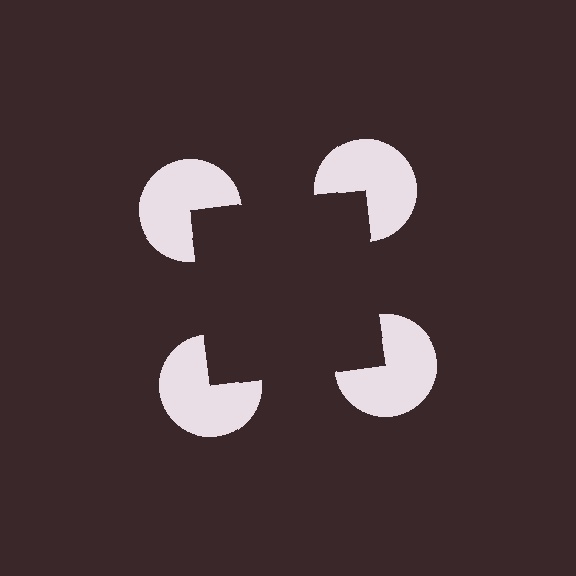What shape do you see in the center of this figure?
An illusory square — its edges are inferred from the aligned wedge cuts in the pac-man discs, not physically drawn.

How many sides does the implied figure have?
4 sides.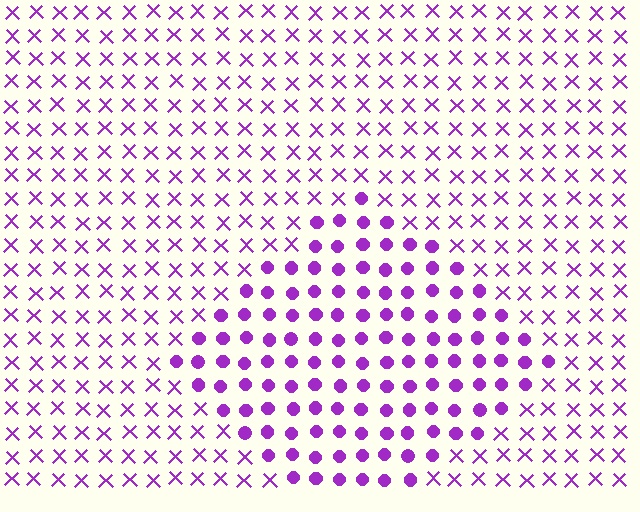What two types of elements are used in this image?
The image uses circles inside the diamond region and X marks outside it.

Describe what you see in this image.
The image is filled with small purple elements arranged in a uniform grid. A diamond-shaped region contains circles, while the surrounding area contains X marks. The boundary is defined purely by the change in element shape.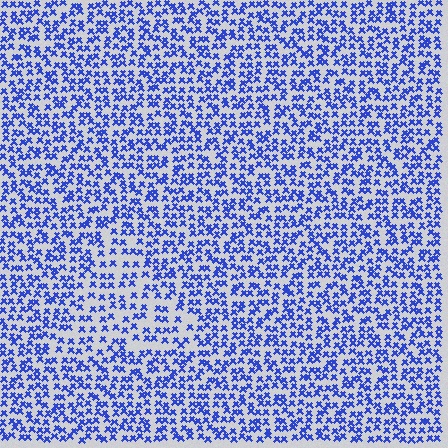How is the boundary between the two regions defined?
The boundary is defined by a change in element density (approximately 1.6x ratio). All elements are the same color, size, and shape.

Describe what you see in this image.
The image contains small blue elements arranged at two different densities. A triangle-shaped region is visible where the elements are less densely packed than the surrounding area.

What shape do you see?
I see a triangle.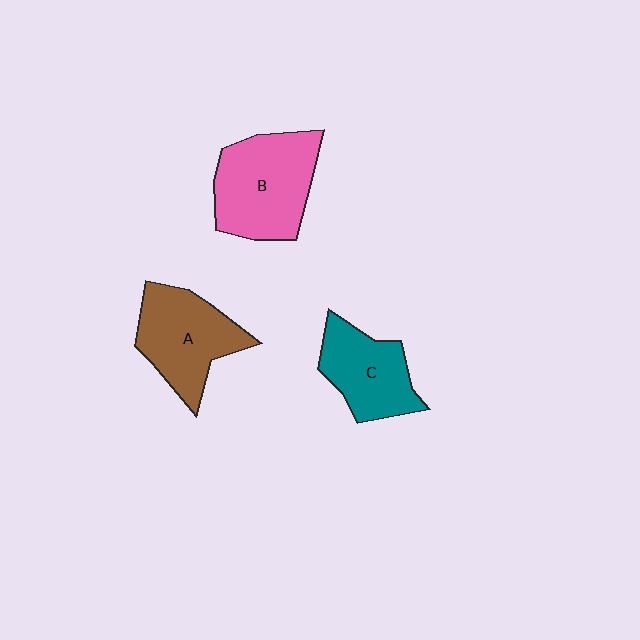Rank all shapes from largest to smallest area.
From largest to smallest: B (pink), A (brown), C (teal).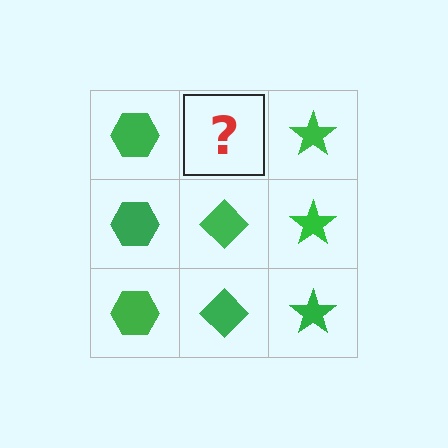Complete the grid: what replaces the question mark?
The question mark should be replaced with a green diamond.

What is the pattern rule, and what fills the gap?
The rule is that each column has a consistent shape. The gap should be filled with a green diamond.